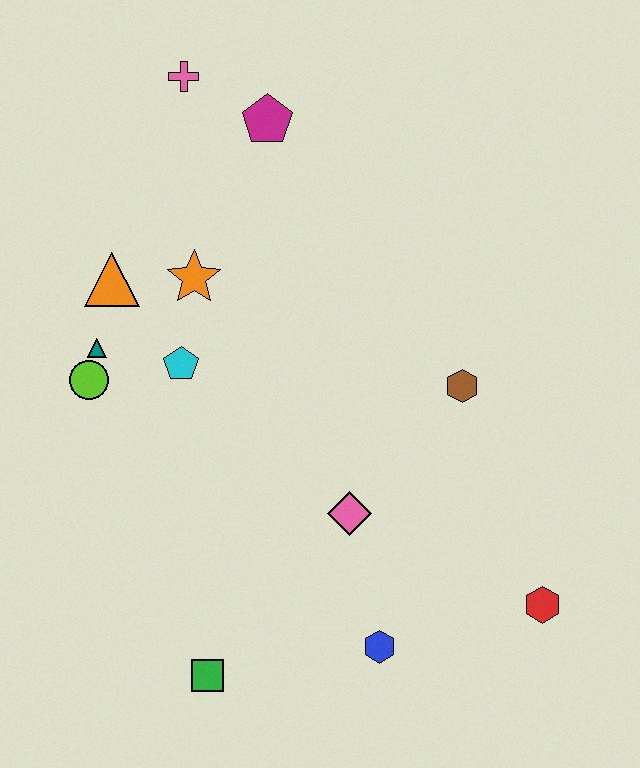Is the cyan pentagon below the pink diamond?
No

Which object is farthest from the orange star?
The red hexagon is farthest from the orange star.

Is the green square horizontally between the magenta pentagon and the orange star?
Yes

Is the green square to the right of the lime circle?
Yes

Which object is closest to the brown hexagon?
The pink diamond is closest to the brown hexagon.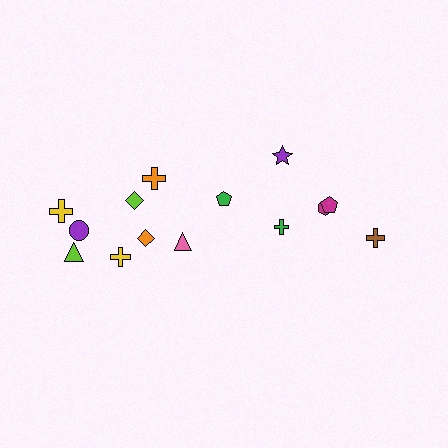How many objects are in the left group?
There are 8 objects.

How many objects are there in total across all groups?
There are 14 objects.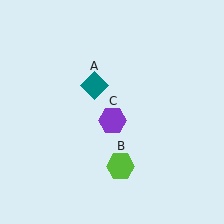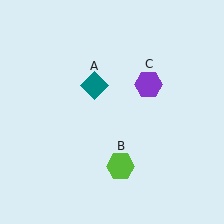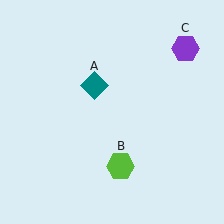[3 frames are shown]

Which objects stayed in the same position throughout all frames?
Teal diamond (object A) and lime hexagon (object B) remained stationary.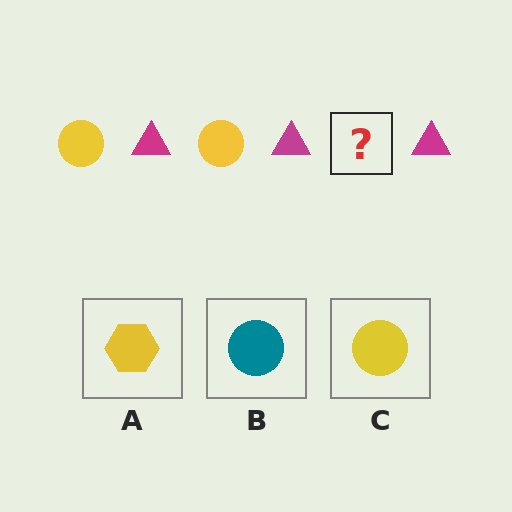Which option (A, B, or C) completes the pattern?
C.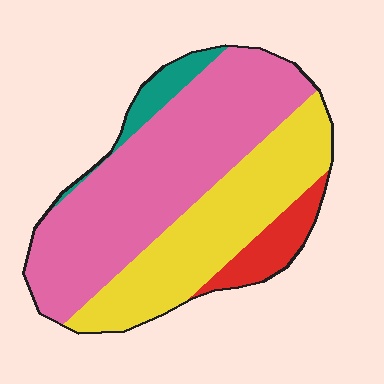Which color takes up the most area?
Pink, at roughly 50%.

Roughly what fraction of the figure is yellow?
Yellow covers around 35% of the figure.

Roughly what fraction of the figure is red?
Red takes up about one tenth (1/10) of the figure.